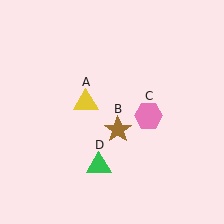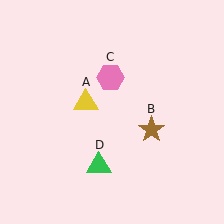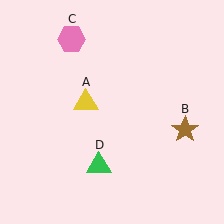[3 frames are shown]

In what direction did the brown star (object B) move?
The brown star (object B) moved right.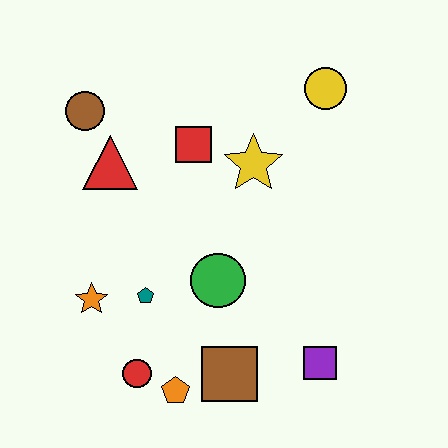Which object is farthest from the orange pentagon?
The yellow circle is farthest from the orange pentagon.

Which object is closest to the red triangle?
The brown circle is closest to the red triangle.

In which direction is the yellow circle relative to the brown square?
The yellow circle is above the brown square.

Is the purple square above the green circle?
No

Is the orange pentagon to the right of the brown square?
No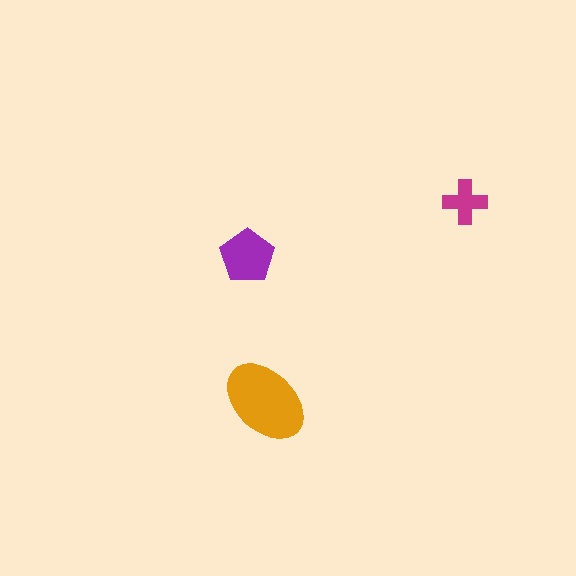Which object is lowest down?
The orange ellipse is bottommost.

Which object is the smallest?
The magenta cross.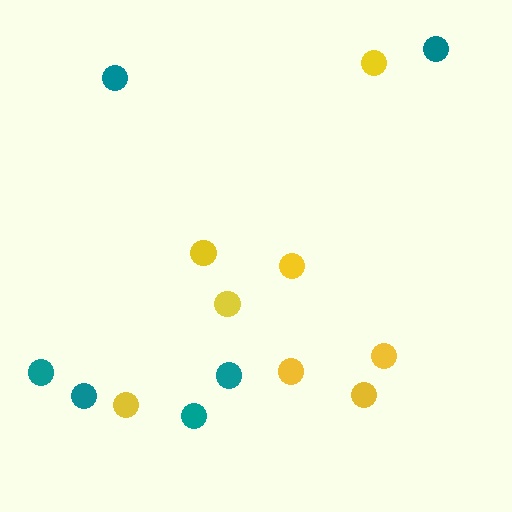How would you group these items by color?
There are 2 groups: one group of yellow circles (8) and one group of teal circles (6).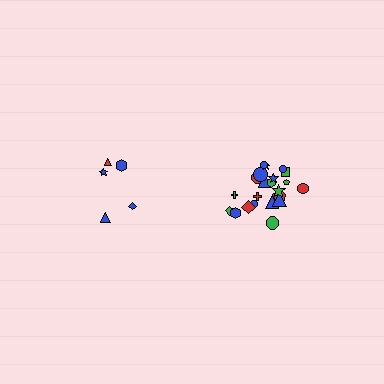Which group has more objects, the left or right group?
The right group.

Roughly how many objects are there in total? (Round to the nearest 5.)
Roughly 30 objects in total.